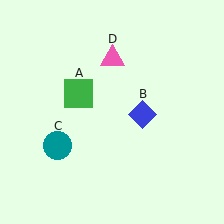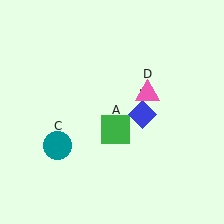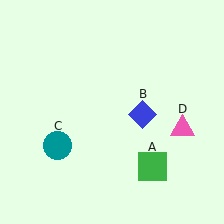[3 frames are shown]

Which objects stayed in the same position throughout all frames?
Blue diamond (object B) and teal circle (object C) remained stationary.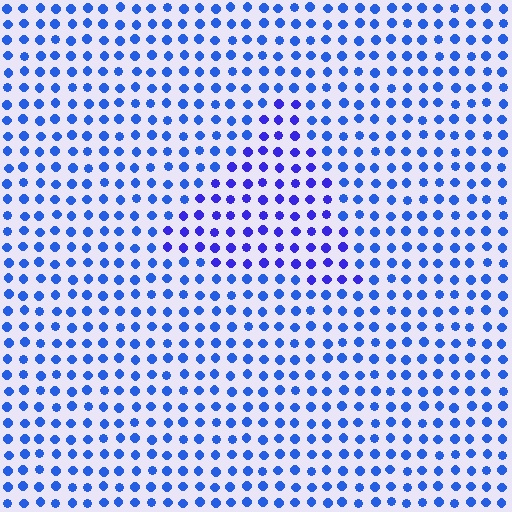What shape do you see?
I see a triangle.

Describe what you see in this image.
The image is filled with small blue elements in a uniform arrangement. A triangle-shaped region is visible where the elements are tinted to a slightly different hue, forming a subtle color boundary.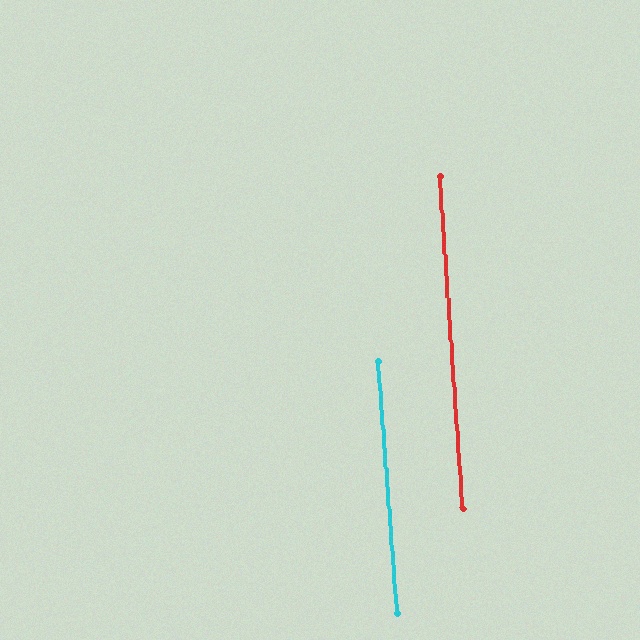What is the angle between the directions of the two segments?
Approximately 0 degrees.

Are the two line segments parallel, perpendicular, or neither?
Parallel — their directions differ by only 0.3°.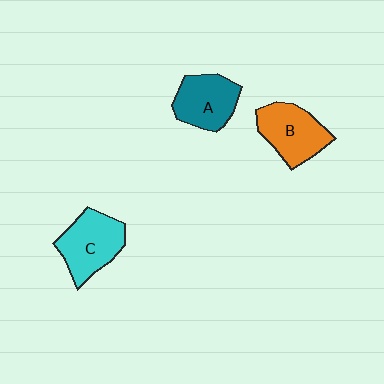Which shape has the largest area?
Shape C (cyan).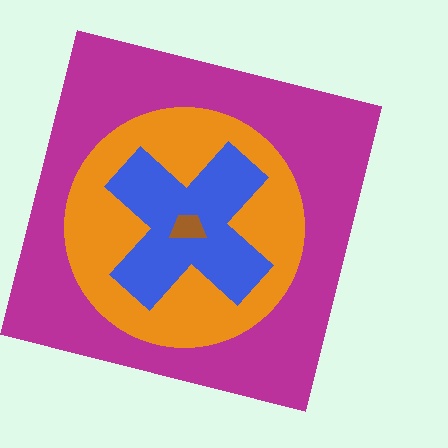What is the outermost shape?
The magenta square.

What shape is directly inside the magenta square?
The orange circle.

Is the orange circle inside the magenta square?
Yes.